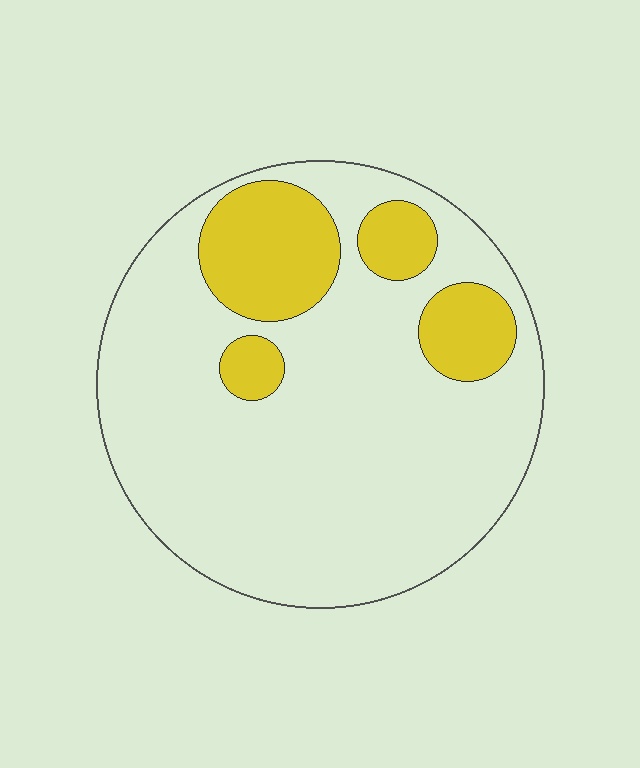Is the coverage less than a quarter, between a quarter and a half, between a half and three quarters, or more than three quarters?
Less than a quarter.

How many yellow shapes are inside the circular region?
4.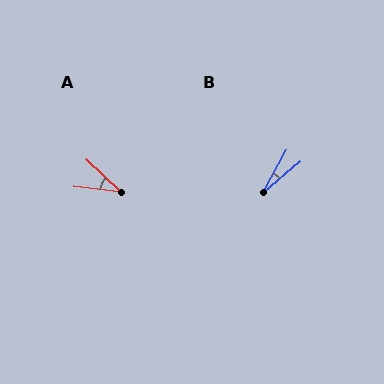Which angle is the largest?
A, at approximately 36 degrees.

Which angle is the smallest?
B, at approximately 21 degrees.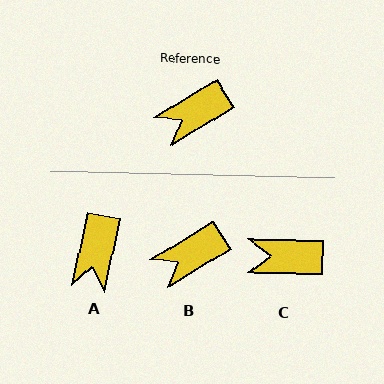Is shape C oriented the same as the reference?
No, it is off by about 32 degrees.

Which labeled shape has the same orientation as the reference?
B.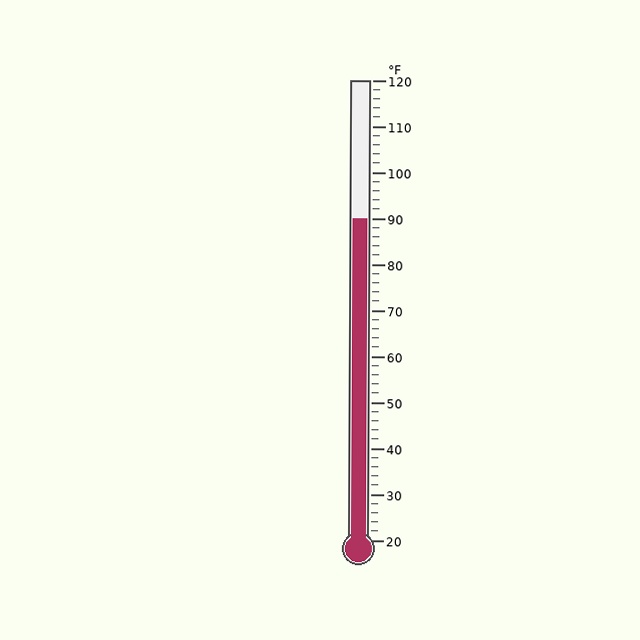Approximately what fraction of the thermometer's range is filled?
The thermometer is filled to approximately 70% of its range.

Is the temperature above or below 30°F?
The temperature is above 30°F.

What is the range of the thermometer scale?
The thermometer scale ranges from 20°F to 120°F.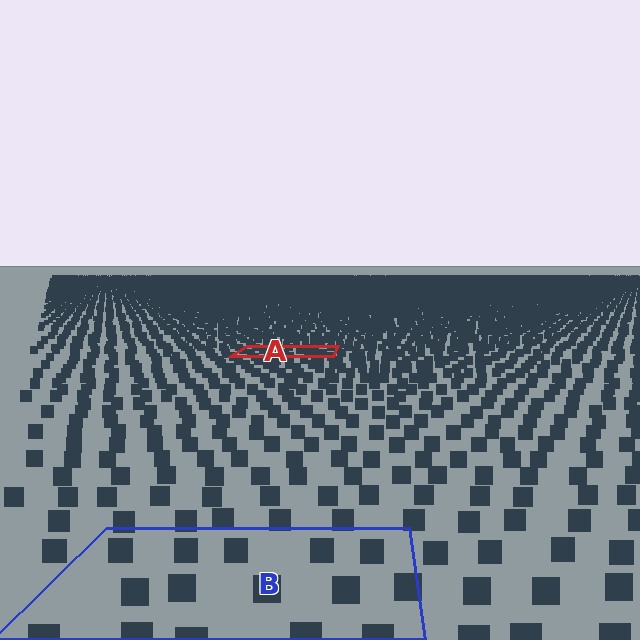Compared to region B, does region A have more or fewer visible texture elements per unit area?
Region A has more texture elements per unit area — they are packed more densely because it is farther away.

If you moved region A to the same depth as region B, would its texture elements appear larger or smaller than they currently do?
They would appear larger. At a closer depth, the same texture elements are projected at a bigger on-screen size.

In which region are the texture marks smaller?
The texture marks are smaller in region A, because it is farther away.